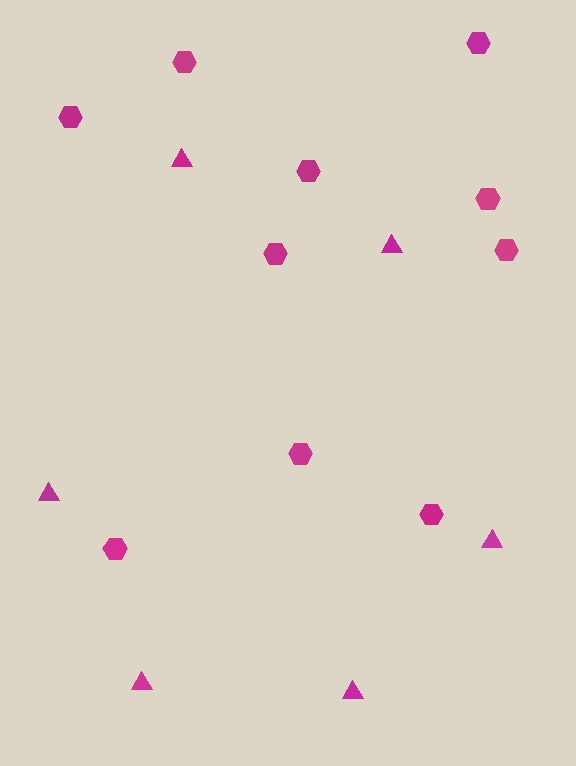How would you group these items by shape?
There are 2 groups: one group of hexagons (10) and one group of triangles (6).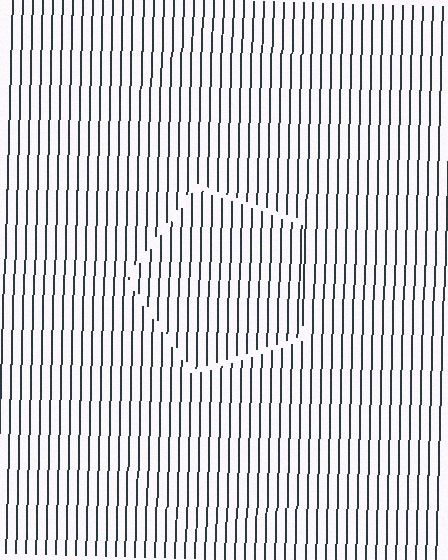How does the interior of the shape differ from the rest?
The interior of the shape contains the same grating, shifted by half a period — the contour is defined by the phase discontinuity where line-ends from the inner and outer gratings abut.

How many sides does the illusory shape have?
5 sides — the line-ends trace a pentagon.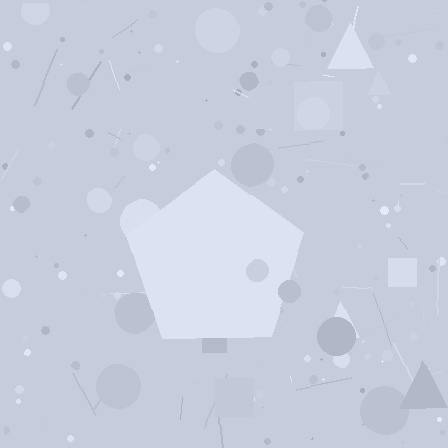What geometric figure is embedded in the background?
A pentagon is embedded in the background.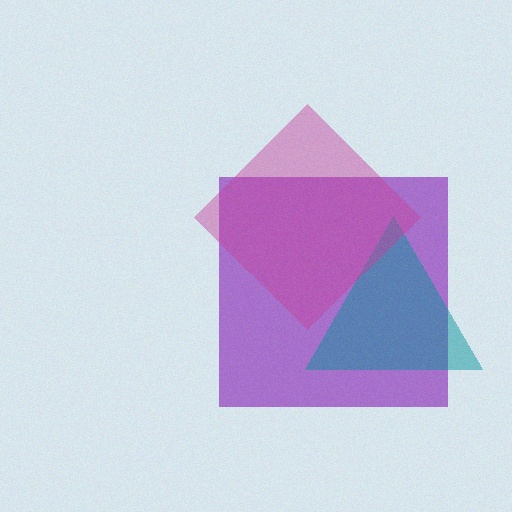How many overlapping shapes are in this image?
There are 3 overlapping shapes in the image.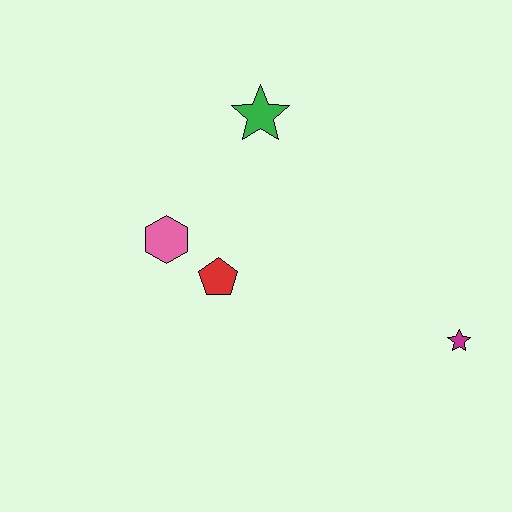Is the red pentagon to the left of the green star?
Yes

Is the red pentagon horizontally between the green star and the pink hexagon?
Yes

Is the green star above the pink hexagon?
Yes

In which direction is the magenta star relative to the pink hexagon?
The magenta star is to the right of the pink hexagon.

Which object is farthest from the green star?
The magenta star is farthest from the green star.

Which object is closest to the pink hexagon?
The red pentagon is closest to the pink hexagon.